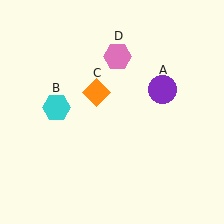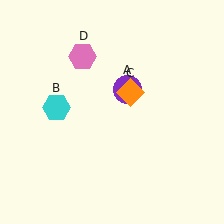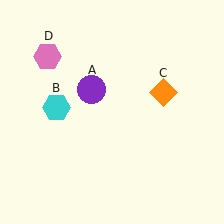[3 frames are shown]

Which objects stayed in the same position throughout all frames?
Cyan hexagon (object B) remained stationary.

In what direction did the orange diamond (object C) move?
The orange diamond (object C) moved right.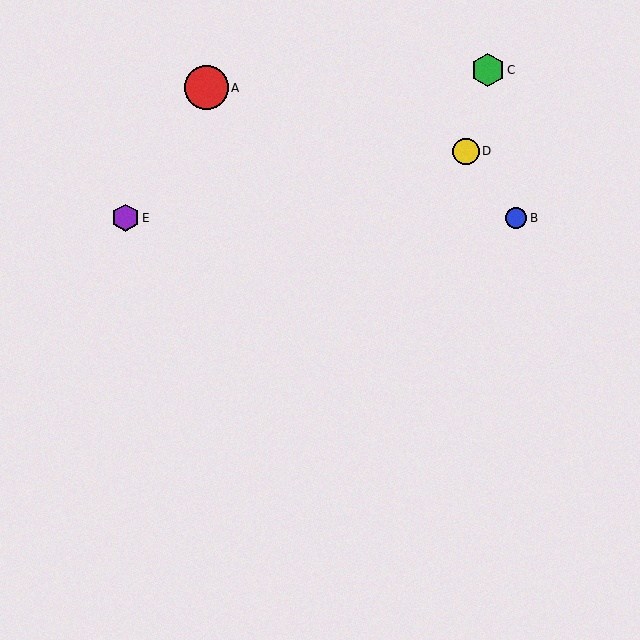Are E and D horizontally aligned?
No, E is at y≈218 and D is at y≈151.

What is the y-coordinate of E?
Object E is at y≈218.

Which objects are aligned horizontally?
Objects B, E are aligned horizontally.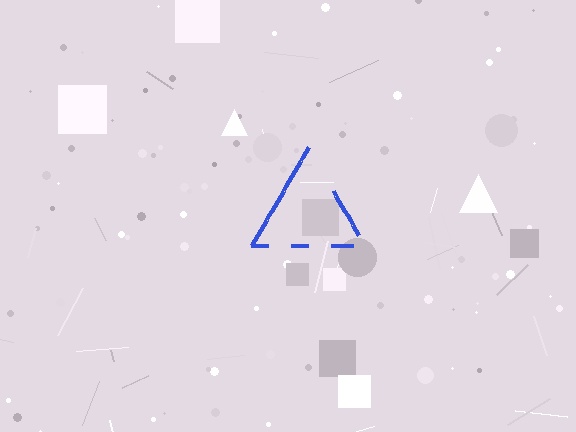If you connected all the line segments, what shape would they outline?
They would outline a triangle.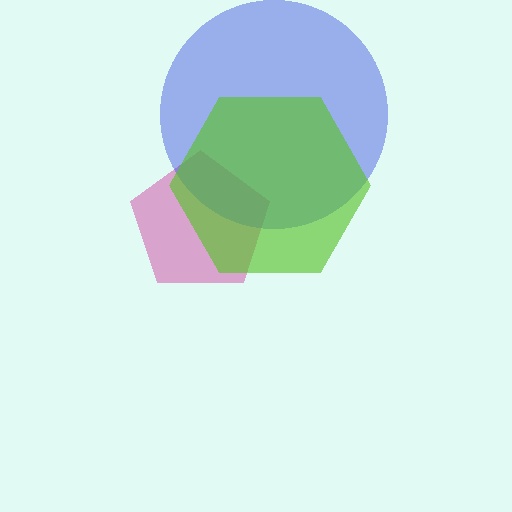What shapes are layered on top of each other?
The layered shapes are: a magenta pentagon, a blue circle, a lime hexagon.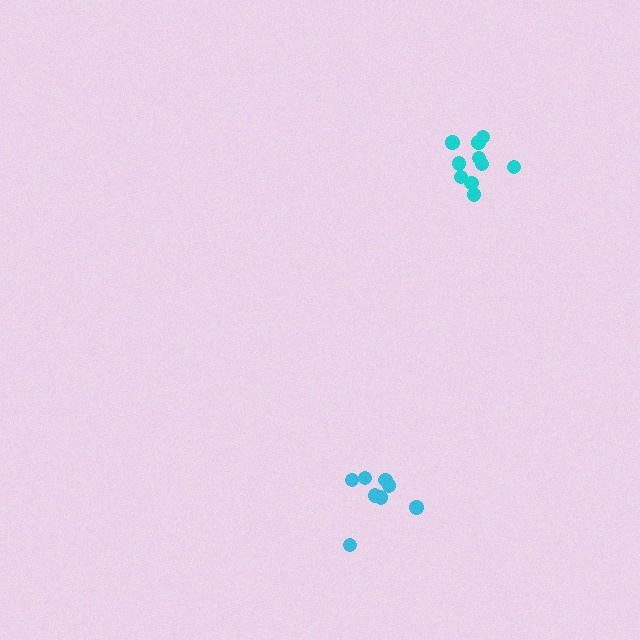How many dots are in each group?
Group 1: 8 dots, Group 2: 10 dots (18 total).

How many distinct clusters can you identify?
There are 2 distinct clusters.